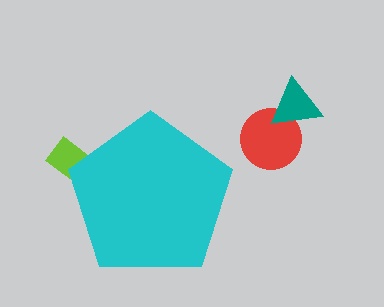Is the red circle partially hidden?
No, the red circle is fully visible.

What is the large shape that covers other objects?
A cyan pentagon.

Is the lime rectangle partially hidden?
Yes, the lime rectangle is partially hidden behind the cyan pentagon.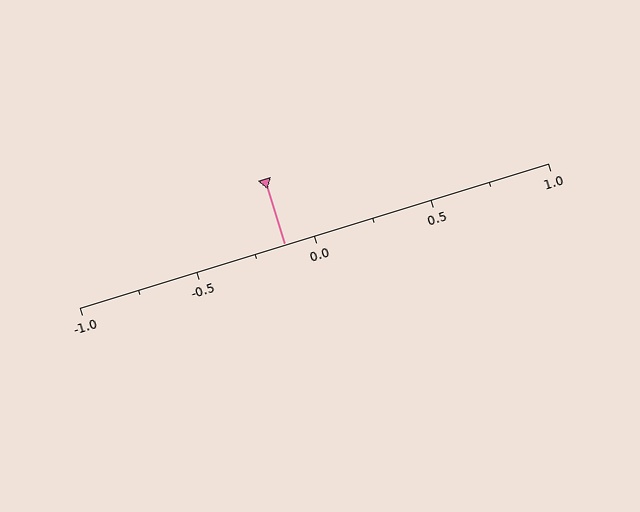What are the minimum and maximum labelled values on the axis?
The axis runs from -1.0 to 1.0.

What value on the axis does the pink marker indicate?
The marker indicates approximately -0.12.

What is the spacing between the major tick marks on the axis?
The major ticks are spaced 0.5 apart.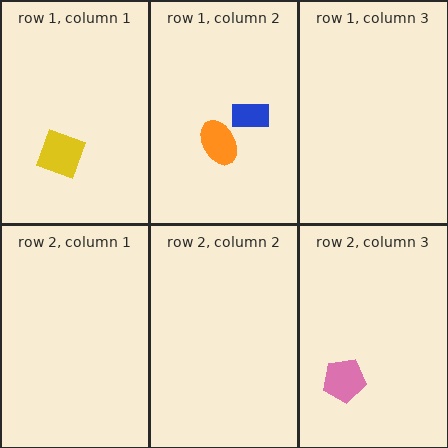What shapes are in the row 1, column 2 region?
The blue rectangle, the orange ellipse.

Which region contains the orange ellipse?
The row 1, column 2 region.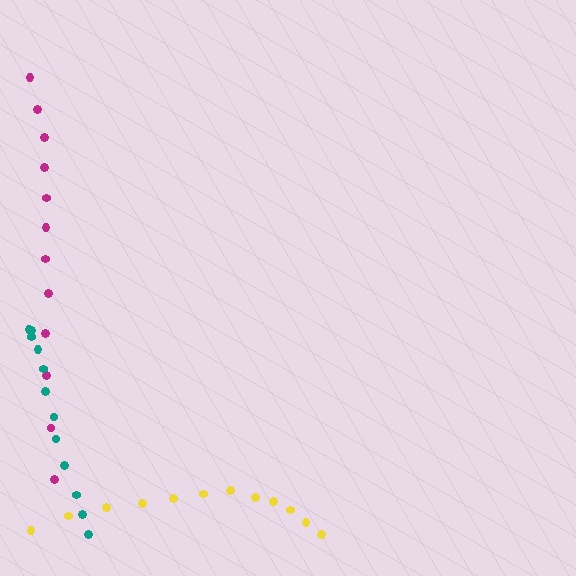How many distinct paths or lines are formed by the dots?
There are 3 distinct paths.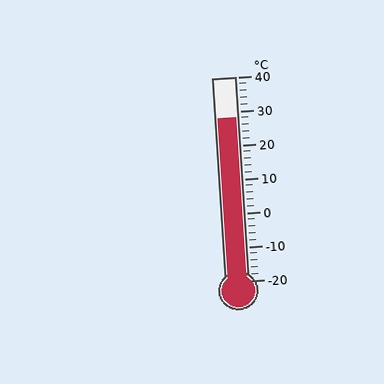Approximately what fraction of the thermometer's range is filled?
The thermometer is filled to approximately 80% of its range.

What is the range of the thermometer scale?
The thermometer scale ranges from -20°C to 40°C.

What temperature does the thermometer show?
The thermometer shows approximately 28°C.